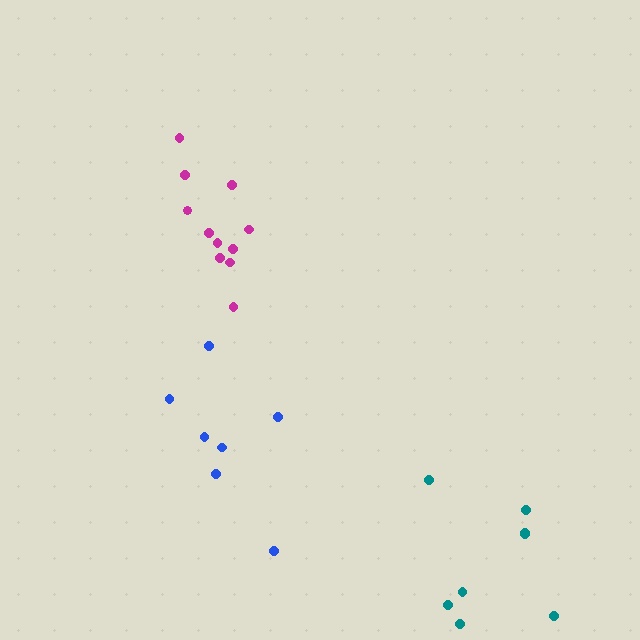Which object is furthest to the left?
The magenta cluster is leftmost.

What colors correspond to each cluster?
The clusters are colored: blue, magenta, teal.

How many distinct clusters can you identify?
There are 3 distinct clusters.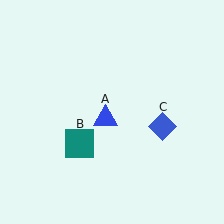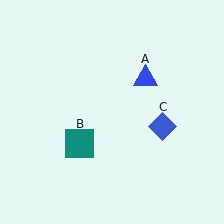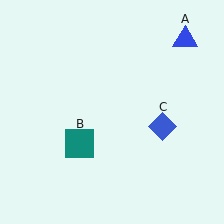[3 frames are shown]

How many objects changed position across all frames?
1 object changed position: blue triangle (object A).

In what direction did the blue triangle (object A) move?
The blue triangle (object A) moved up and to the right.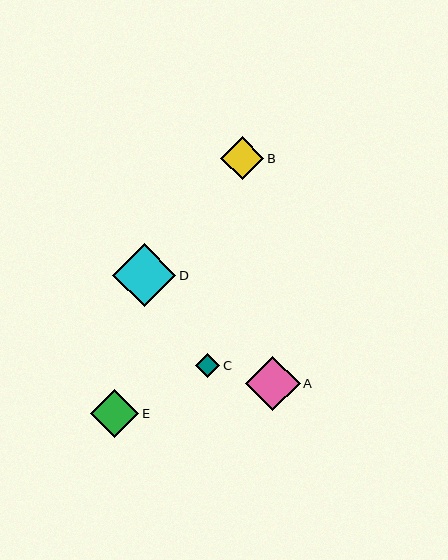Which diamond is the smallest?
Diamond C is the smallest with a size of approximately 24 pixels.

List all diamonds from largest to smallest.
From largest to smallest: D, A, E, B, C.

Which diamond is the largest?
Diamond D is the largest with a size of approximately 63 pixels.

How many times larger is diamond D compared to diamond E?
Diamond D is approximately 1.3 times the size of diamond E.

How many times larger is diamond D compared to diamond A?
Diamond D is approximately 1.1 times the size of diamond A.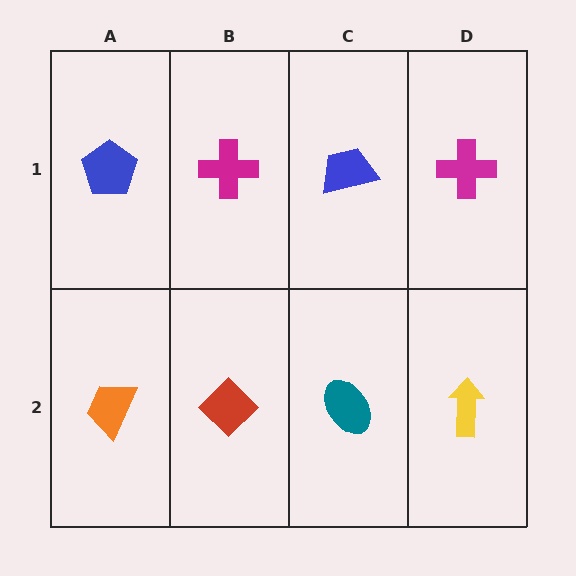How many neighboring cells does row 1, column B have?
3.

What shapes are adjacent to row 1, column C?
A teal ellipse (row 2, column C), a magenta cross (row 1, column B), a magenta cross (row 1, column D).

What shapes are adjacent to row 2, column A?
A blue pentagon (row 1, column A), a red diamond (row 2, column B).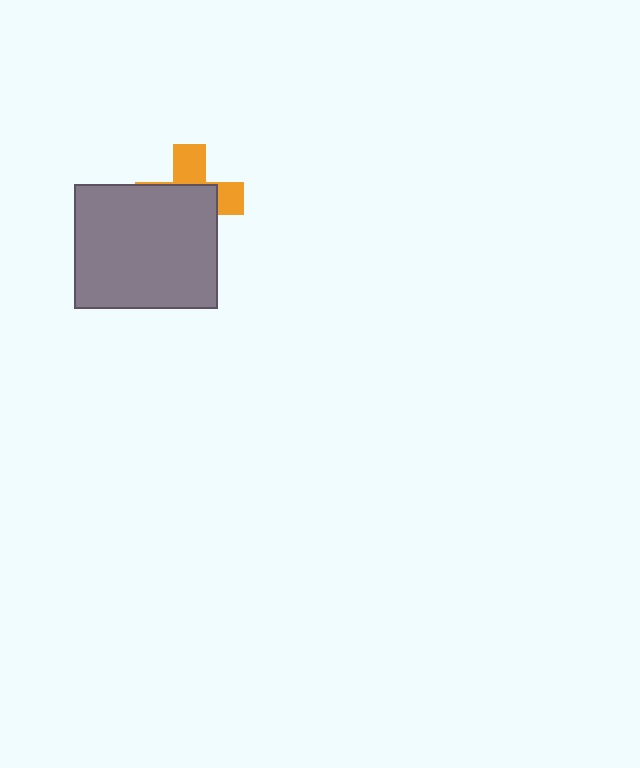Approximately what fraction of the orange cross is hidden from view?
Roughly 63% of the orange cross is hidden behind the gray rectangle.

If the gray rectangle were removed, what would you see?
You would see the complete orange cross.